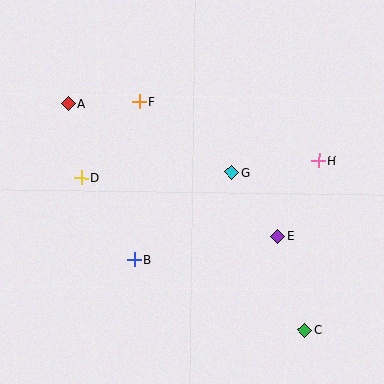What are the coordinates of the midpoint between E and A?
The midpoint between E and A is at (173, 170).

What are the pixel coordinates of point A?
Point A is at (69, 104).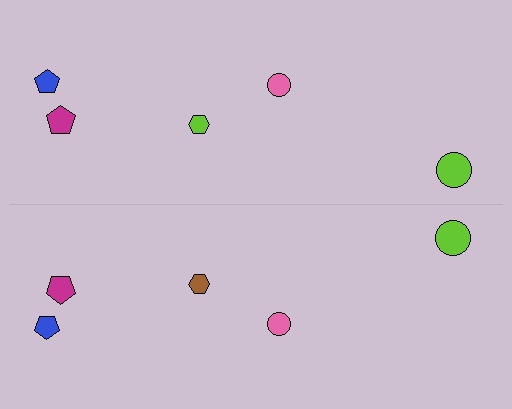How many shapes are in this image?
There are 10 shapes in this image.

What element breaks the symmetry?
The brown hexagon on the bottom side breaks the symmetry — its mirror counterpart is lime.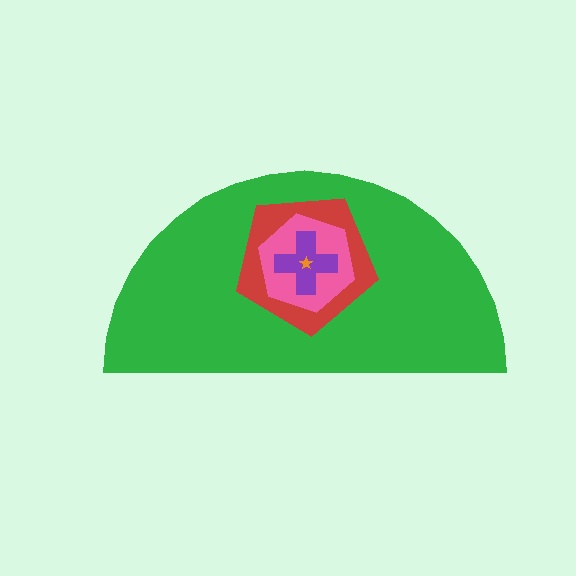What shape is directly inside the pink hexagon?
The purple cross.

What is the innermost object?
The orange star.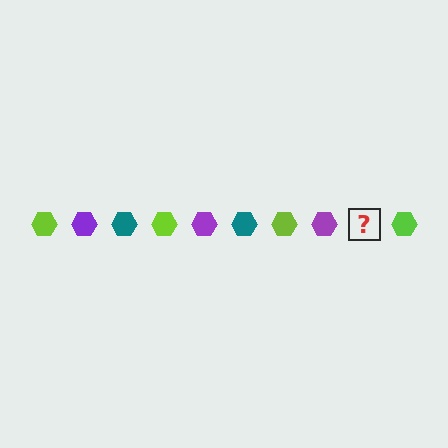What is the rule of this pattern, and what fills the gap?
The rule is that the pattern cycles through lime, purple, teal hexagons. The gap should be filled with a teal hexagon.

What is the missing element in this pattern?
The missing element is a teal hexagon.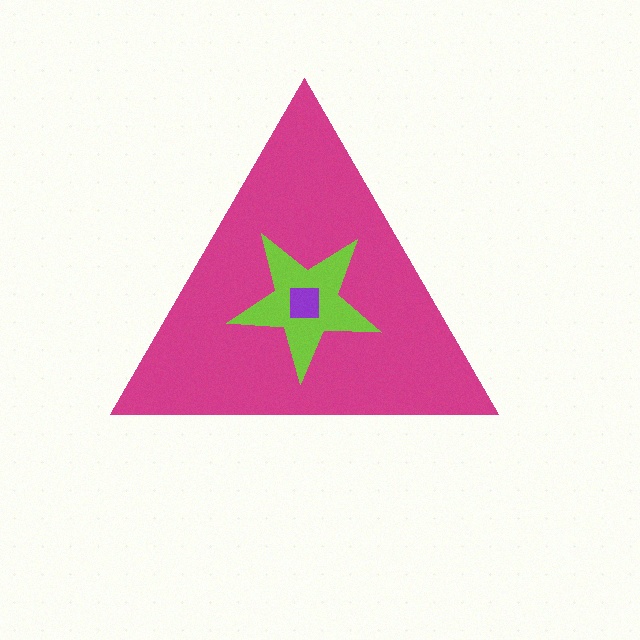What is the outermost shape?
The magenta triangle.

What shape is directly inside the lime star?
The purple square.